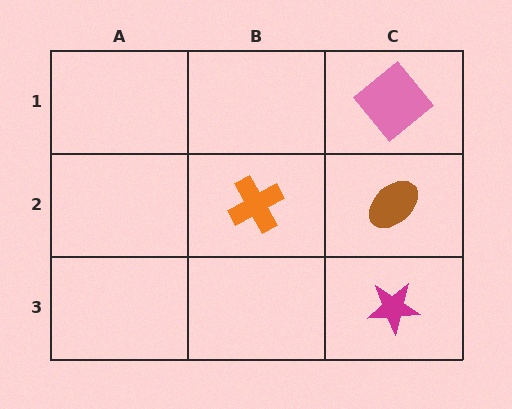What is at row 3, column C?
A magenta star.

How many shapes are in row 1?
1 shape.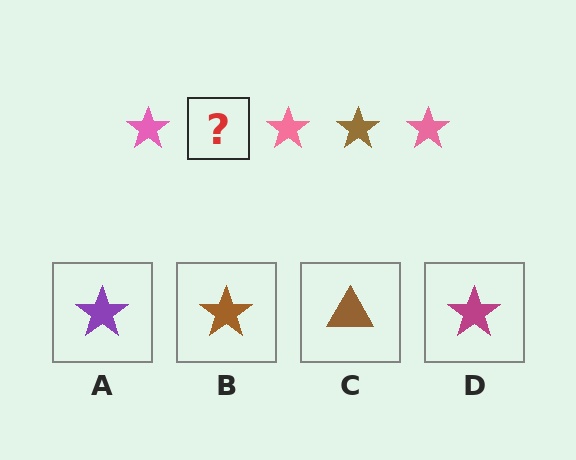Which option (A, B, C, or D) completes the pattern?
B.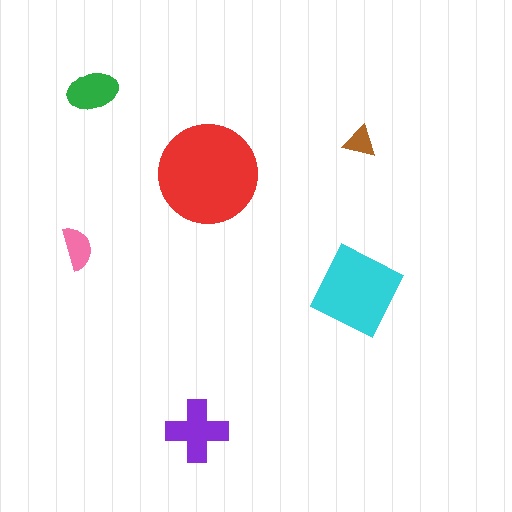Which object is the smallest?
The brown triangle.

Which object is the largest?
The red circle.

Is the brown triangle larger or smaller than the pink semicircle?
Smaller.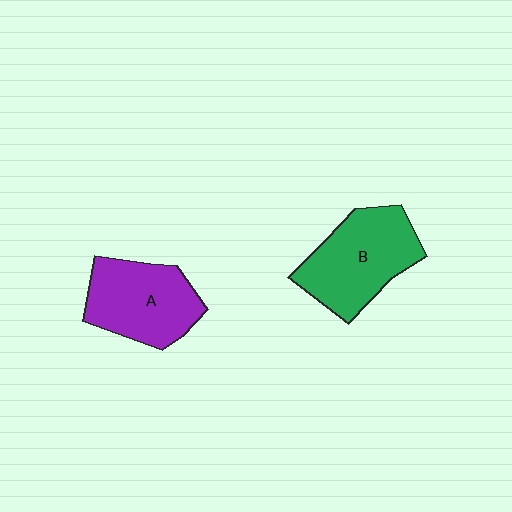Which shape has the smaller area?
Shape A (purple).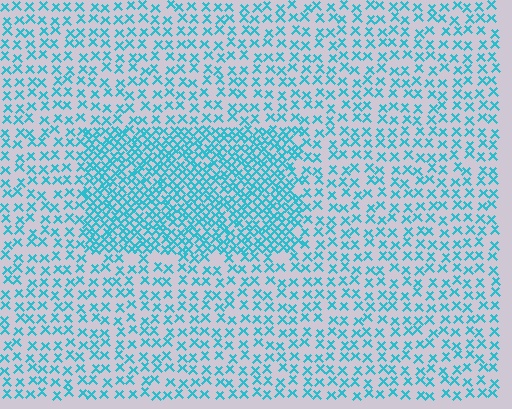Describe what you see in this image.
The image contains small cyan elements arranged at two different densities. A rectangle-shaped region is visible where the elements are more densely packed than the surrounding area.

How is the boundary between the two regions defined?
The boundary is defined by a change in element density (approximately 2.2x ratio). All elements are the same color, size, and shape.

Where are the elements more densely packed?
The elements are more densely packed inside the rectangle boundary.